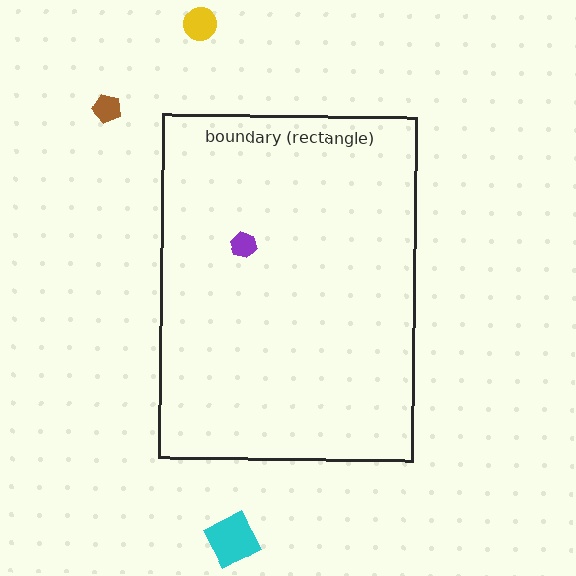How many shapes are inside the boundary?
1 inside, 3 outside.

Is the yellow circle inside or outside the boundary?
Outside.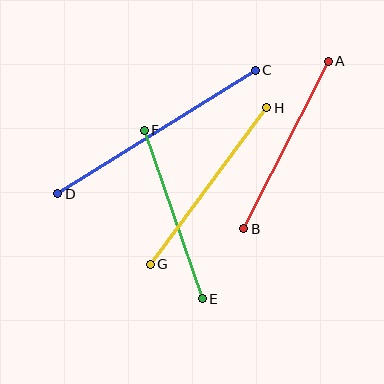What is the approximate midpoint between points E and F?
The midpoint is at approximately (173, 215) pixels.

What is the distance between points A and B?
The distance is approximately 187 pixels.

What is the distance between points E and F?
The distance is approximately 178 pixels.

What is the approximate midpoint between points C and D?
The midpoint is at approximately (157, 132) pixels.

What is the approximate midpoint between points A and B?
The midpoint is at approximately (286, 145) pixels.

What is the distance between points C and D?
The distance is approximately 233 pixels.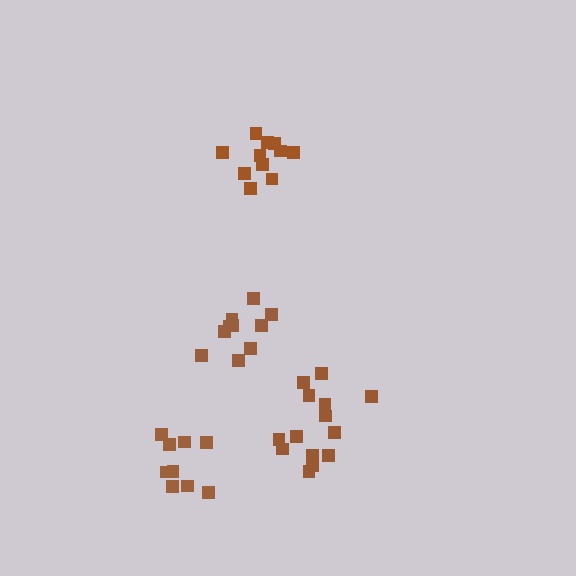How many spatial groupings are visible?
There are 4 spatial groupings.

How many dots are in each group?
Group 1: 14 dots, Group 2: 11 dots, Group 3: 10 dots, Group 4: 9 dots (44 total).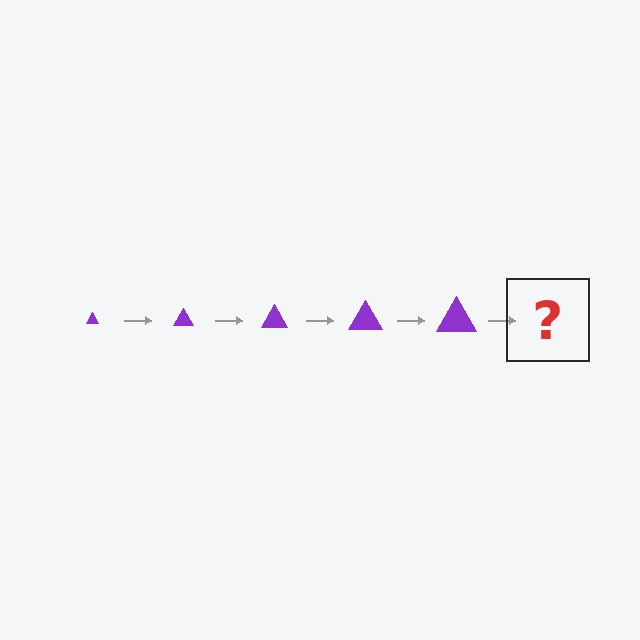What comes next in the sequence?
The next element should be a purple triangle, larger than the previous one.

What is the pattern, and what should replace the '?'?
The pattern is that the triangle gets progressively larger each step. The '?' should be a purple triangle, larger than the previous one.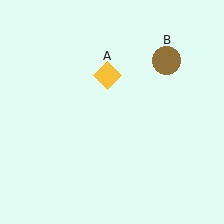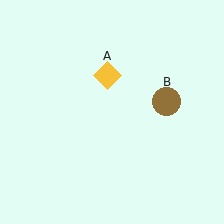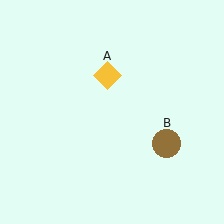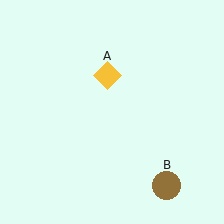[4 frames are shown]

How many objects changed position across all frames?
1 object changed position: brown circle (object B).